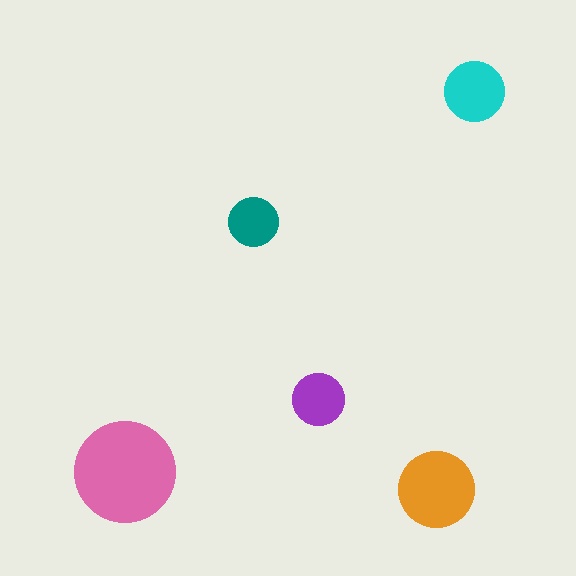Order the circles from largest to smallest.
the pink one, the orange one, the cyan one, the purple one, the teal one.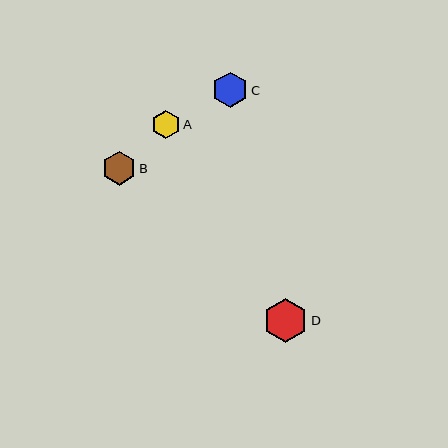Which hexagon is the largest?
Hexagon D is the largest with a size of approximately 44 pixels.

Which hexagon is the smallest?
Hexagon A is the smallest with a size of approximately 28 pixels.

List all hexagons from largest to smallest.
From largest to smallest: D, C, B, A.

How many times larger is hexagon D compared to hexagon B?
Hexagon D is approximately 1.3 times the size of hexagon B.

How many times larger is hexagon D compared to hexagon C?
Hexagon D is approximately 1.3 times the size of hexagon C.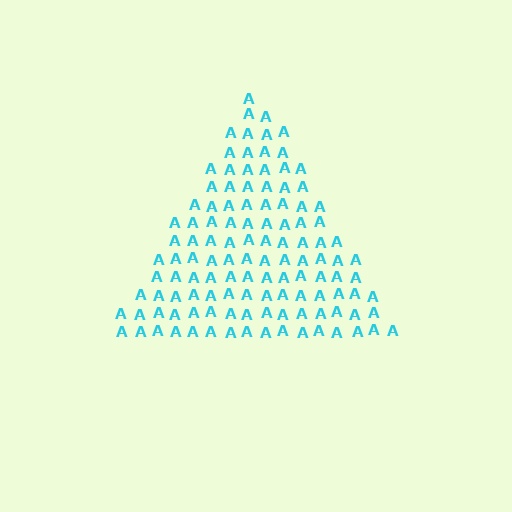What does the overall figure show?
The overall figure shows a triangle.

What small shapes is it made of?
It is made of small letter A's.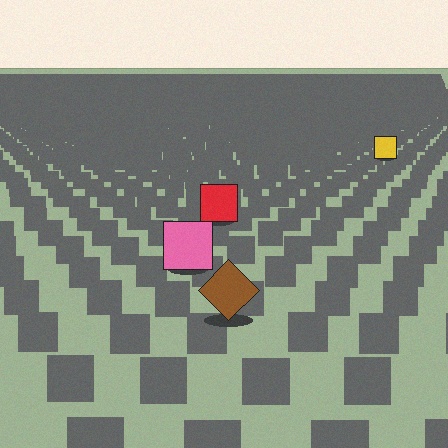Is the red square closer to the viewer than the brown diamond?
No. The brown diamond is closer — you can tell from the texture gradient: the ground texture is coarser near it.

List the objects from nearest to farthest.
From nearest to farthest: the brown diamond, the pink square, the red square, the yellow square.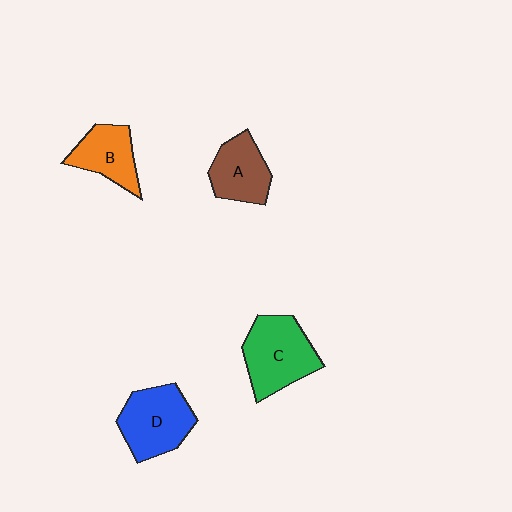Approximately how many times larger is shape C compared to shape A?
Approximately 1.4 times.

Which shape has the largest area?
Shape C (green).